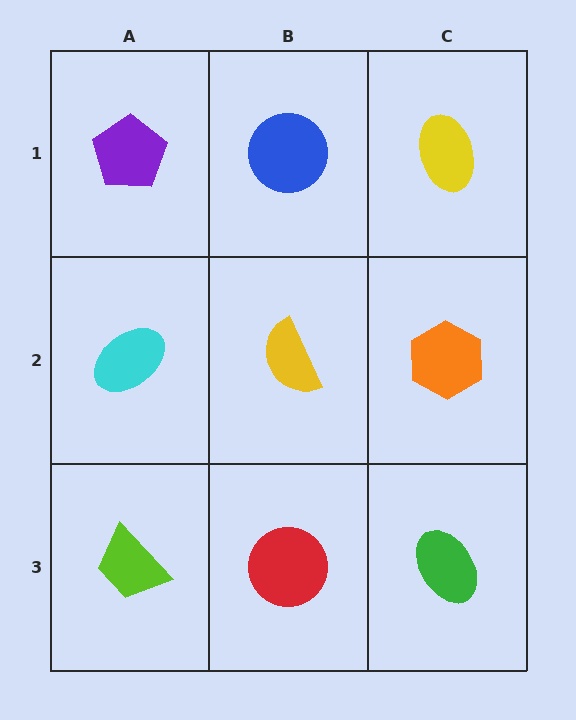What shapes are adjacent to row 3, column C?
An orange hexagon (row 2, column C), a red circle (row 3, column B).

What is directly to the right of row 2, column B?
An orange hexagon.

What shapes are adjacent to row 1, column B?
A yellow semicircle (row 2, column B), a purple pentagon (row 1, column A), a yellow ellipse (row 1, column C).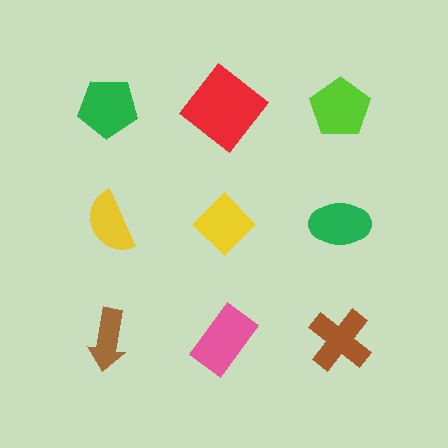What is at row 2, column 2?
A yellow diamond.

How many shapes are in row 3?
3 shapes.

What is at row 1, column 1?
A green pentagon.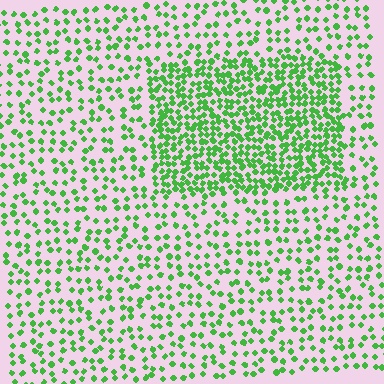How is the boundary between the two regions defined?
The boundary is defined by a change in element density (approximately 2.3x ratio). All elements are the same color, size, and shape.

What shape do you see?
I see a rectangle.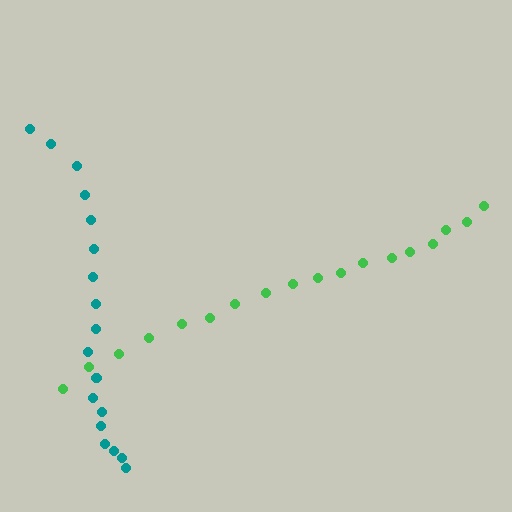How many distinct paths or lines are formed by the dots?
There are 2 distinct paths.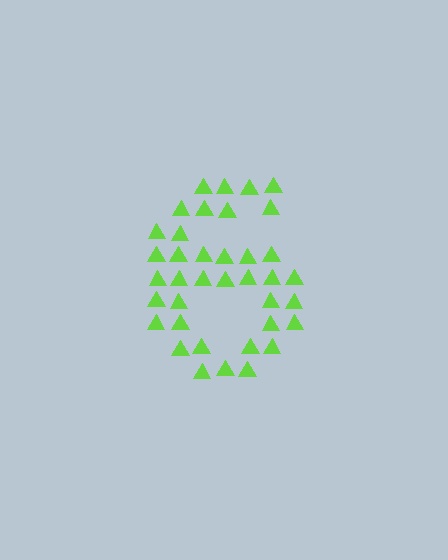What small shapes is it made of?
It is made of small triangles.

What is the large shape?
The large shape is the digit 6.